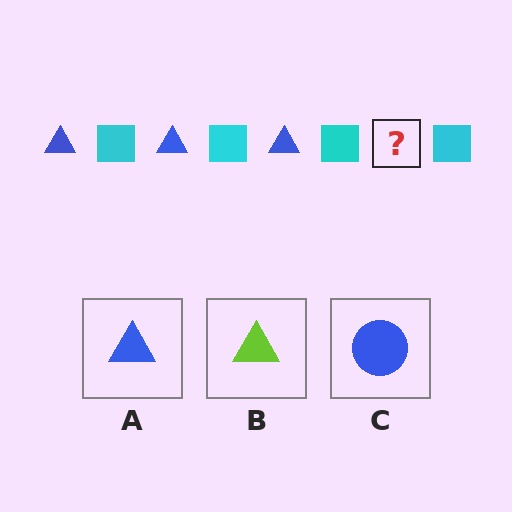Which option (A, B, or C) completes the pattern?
A.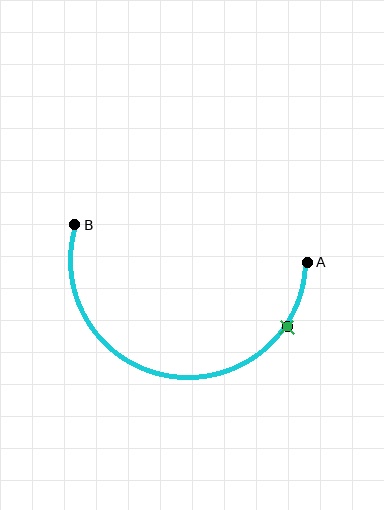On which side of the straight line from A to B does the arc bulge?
The arc bulges below the straight line connecting A and B.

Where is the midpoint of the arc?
The arc midpoint is the point on the curve farthest from the straight line joining A and B. It sits below that line.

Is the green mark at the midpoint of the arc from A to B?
No. The green mark lies on the arc but is closer to endpoint A. The arc midpoint would be at the point on the curve equidistant along the arc from both A and B.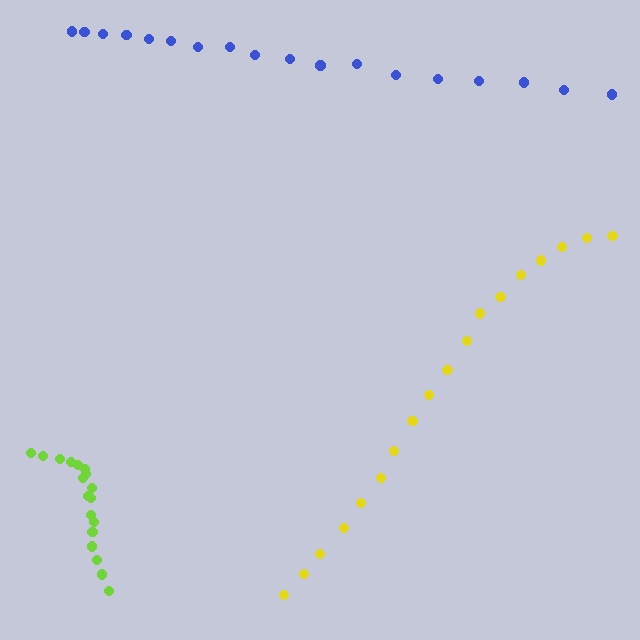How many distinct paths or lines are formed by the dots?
There are 3 distinct paths.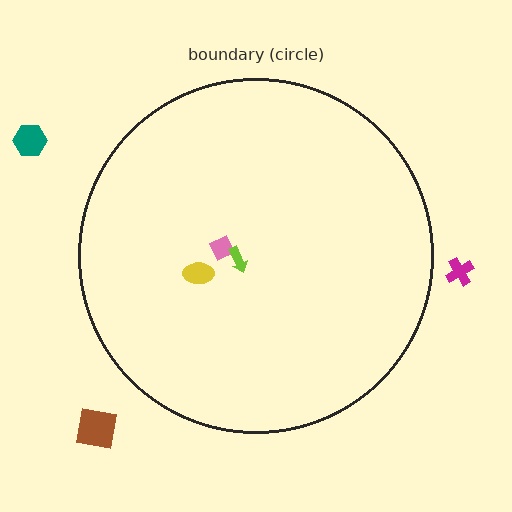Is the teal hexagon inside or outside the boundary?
Outside.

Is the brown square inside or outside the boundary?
Outside.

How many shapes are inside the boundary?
3 inside, 3 outside.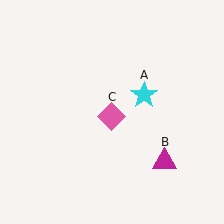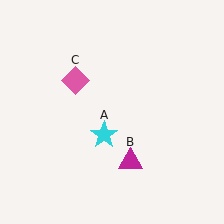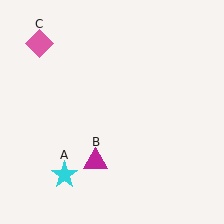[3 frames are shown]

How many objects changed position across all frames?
3 objects changed position: cyan star (object A), magenta triangle (object B), pink diamond (object C).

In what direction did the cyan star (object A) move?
The cyan star (object A) moved down and to the left.